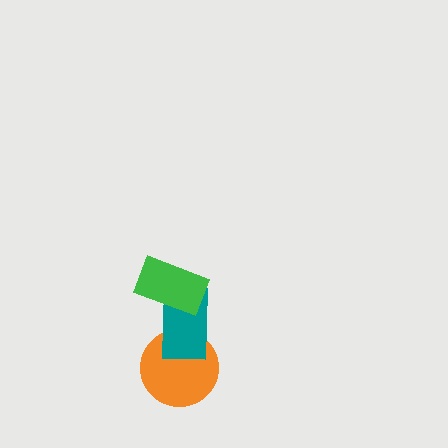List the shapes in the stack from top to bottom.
From top to bottom: the green rectangle, the teal rectangle, the orange circle.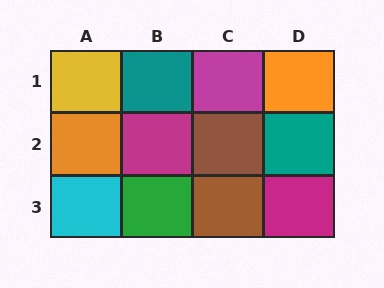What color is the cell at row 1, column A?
Yellow.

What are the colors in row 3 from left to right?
Cyan, green, brown, magenta.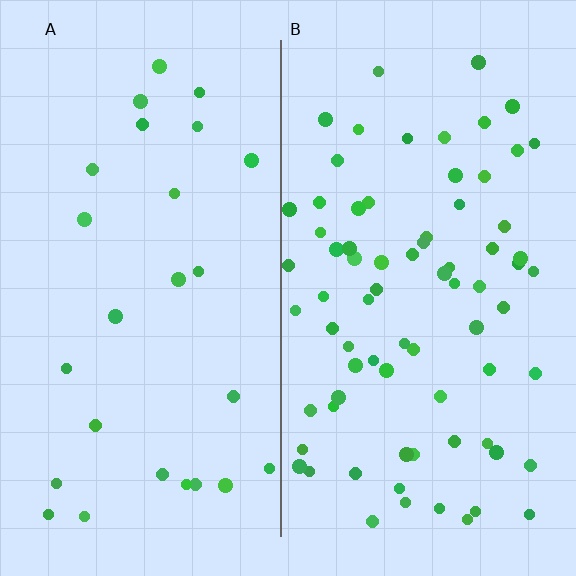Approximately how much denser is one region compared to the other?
Approximately 2.9× — region B over region A.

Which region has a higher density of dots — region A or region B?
B (the right).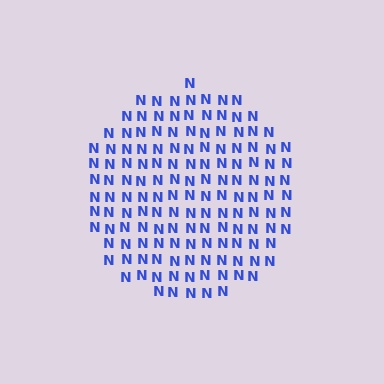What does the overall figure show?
The overall figure shows a circle.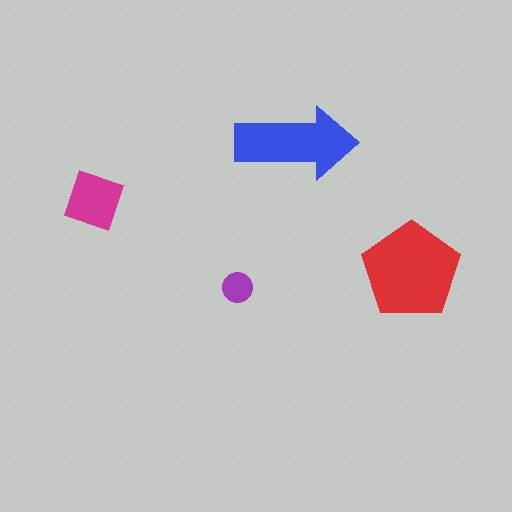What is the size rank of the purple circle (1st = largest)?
4th.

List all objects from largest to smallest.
The red pentagon, the blue arrow, the magenta diamond, the purple circle.